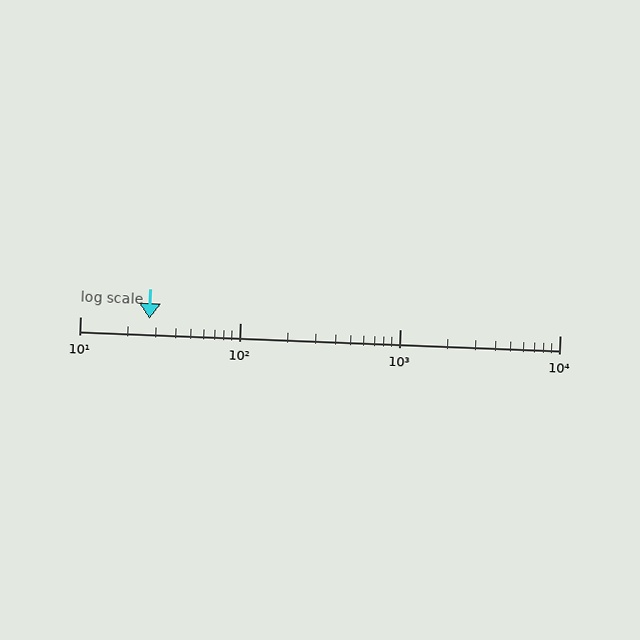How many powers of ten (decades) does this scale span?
The scale spans 3 decades, from 10 to 10000.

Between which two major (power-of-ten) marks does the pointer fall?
The pointer is between 10 and 100.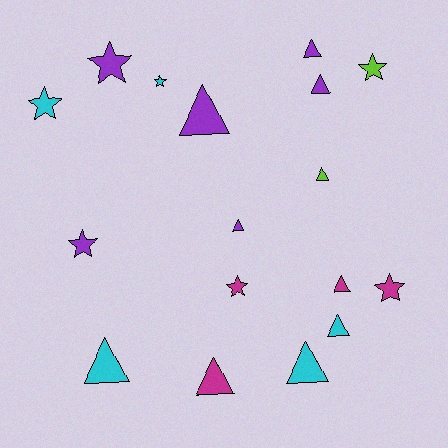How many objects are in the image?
There are 17 objects.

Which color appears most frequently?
Purple, with 6 objects.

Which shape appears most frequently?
Triangle, with 10 objects.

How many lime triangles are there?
There is 1 lime triangle.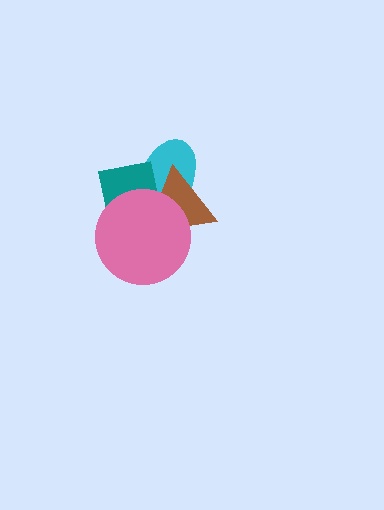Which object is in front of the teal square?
The pink circle is in front of the teal square.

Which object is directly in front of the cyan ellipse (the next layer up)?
The brown triangle is directly in front of the cyan ellipse.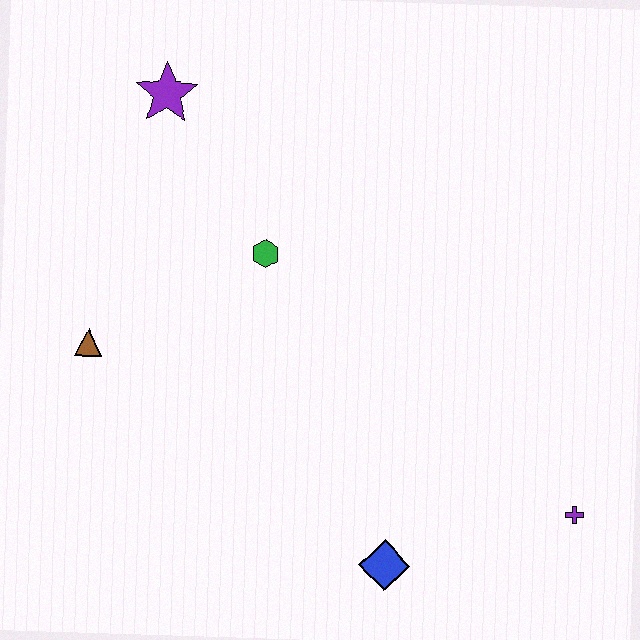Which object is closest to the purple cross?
The blue diamond is closest to the purple cross.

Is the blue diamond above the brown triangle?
No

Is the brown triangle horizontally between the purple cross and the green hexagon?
No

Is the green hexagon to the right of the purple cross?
No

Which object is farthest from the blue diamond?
The purple star is farthest from the blue diamond.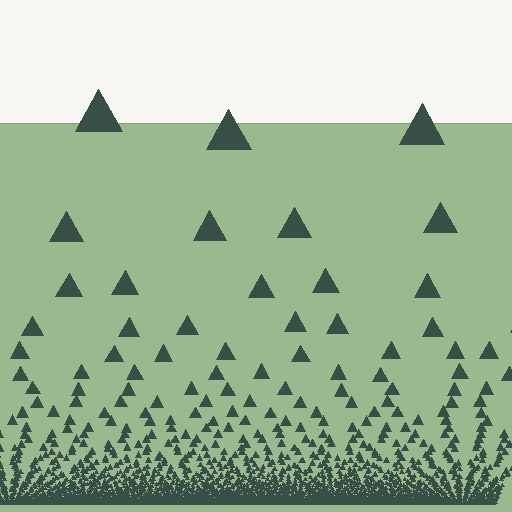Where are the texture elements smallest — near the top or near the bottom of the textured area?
Near the bottom.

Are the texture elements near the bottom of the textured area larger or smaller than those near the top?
Smaller. The gradient is inverted — elements near the bottom are smaller and denser.